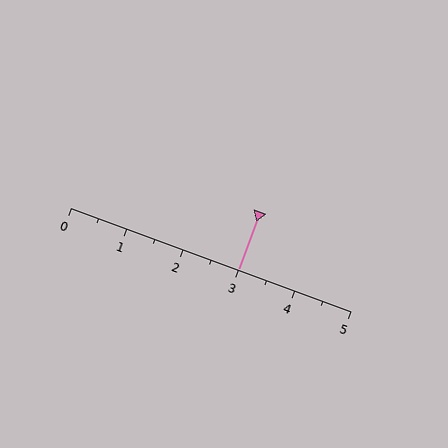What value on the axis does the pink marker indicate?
The marker indicates approximately 3.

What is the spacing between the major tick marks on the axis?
The major ticks are spaced 1 apart.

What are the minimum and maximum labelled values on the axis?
The axis runs from 0 to 5.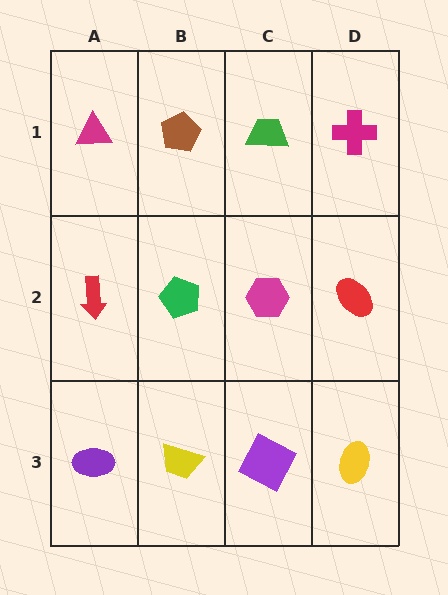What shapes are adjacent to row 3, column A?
A red arrow (row 2, column A), a yellow trapezoid (row 3, column B).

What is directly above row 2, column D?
A magenta cross.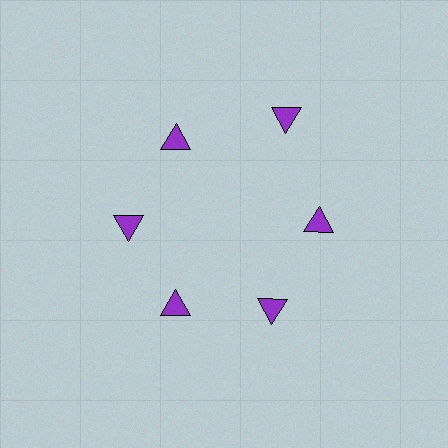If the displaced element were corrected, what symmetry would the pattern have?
It would have 6-fold rotational symmetry — the pattern would map onto itself every 60 degrees.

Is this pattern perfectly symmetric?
No. The 6 purple triangles are arranged in a ring, but one element near the 1 o'clock position is pushed outward from the center, breaking the 6-fold rotational symmetry.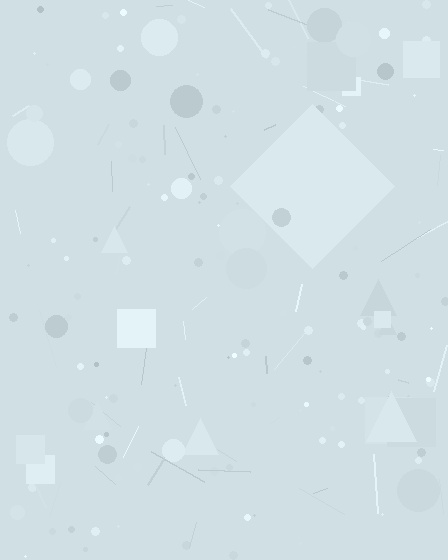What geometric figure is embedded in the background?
A diamond is embedded in the background.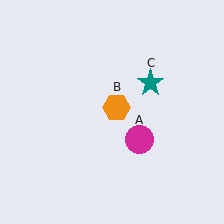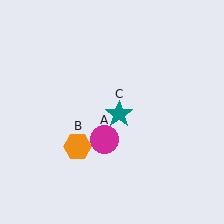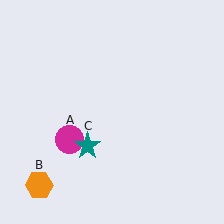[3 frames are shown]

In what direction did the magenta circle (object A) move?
The magenta circle (object A) moved left.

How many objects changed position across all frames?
3 objects changed position: magenta circle (object A), orange hexagon (object B), teal star (object C).